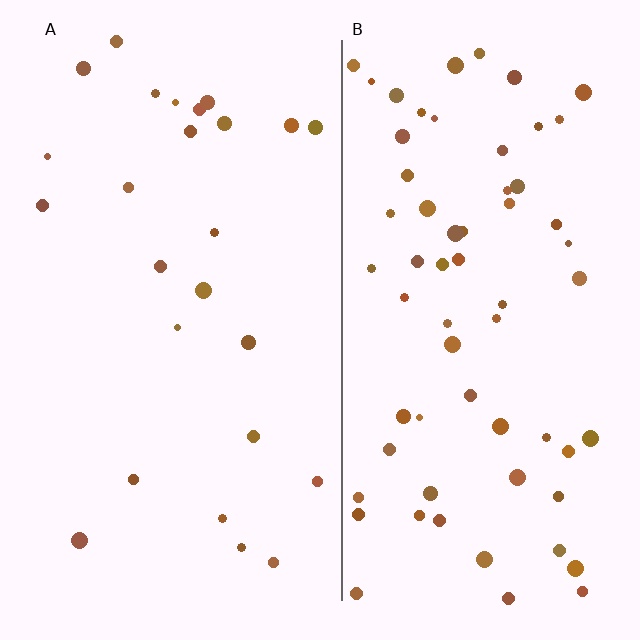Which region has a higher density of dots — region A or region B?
B (the right).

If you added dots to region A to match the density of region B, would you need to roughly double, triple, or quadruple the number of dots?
Approximately triple.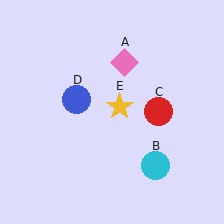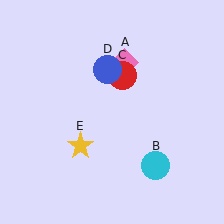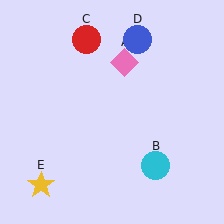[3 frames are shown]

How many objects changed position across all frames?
3 objects changed position: red circle (object C), blue circle (object D), yellow star (object E).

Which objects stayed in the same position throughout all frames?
Pink diamond (object A) and cyan circle (object B) remained stationary.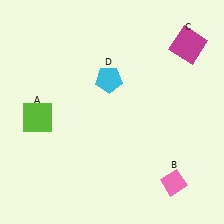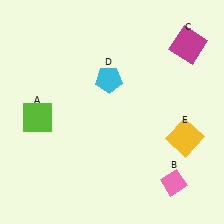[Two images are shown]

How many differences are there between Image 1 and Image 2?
There is 1 difference between the two images.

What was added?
A yellow square (E) was added in Image 2.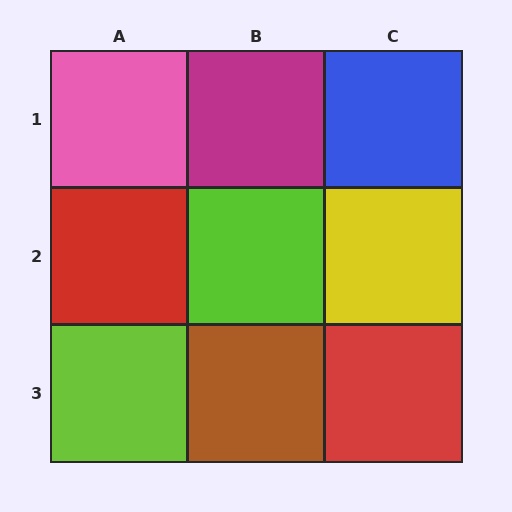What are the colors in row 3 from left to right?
Lime, brown, red.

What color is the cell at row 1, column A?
Pink.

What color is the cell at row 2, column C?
Yellow.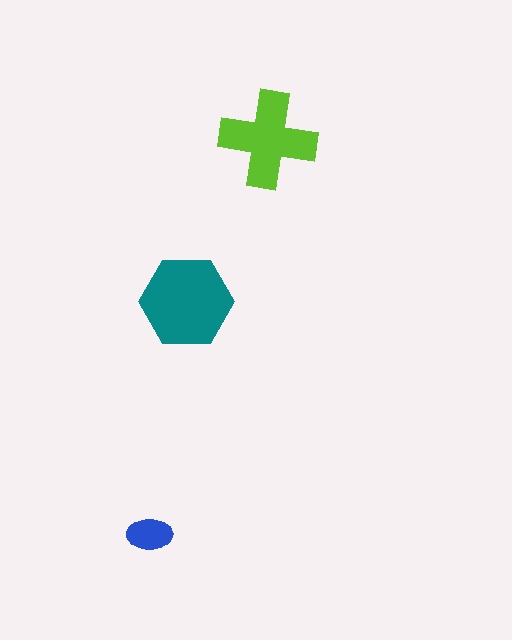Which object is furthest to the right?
The lime cross is rightmost.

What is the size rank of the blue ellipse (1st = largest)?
3rd.